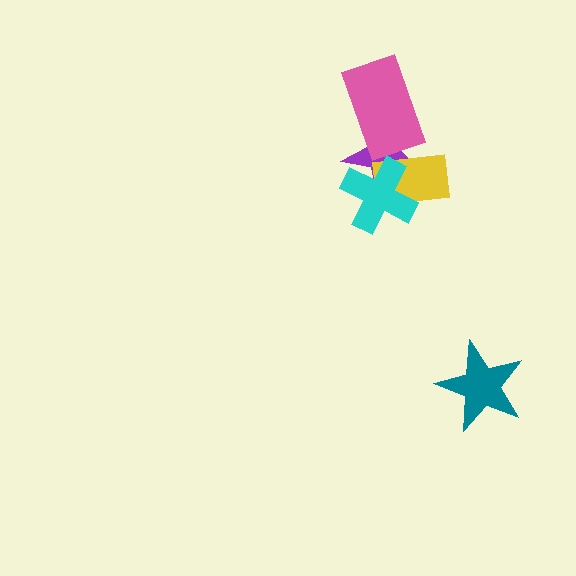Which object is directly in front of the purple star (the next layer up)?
The pink rectangle is directly in front of the purple star.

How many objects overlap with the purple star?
3 objects overlap with the purple star.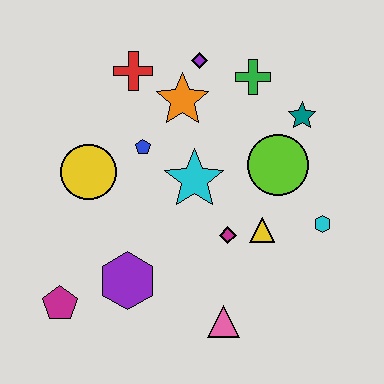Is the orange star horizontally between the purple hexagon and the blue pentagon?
No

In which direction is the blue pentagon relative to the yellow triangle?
The blue pentagon is to the left of the yellow triangle.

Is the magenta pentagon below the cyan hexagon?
Yes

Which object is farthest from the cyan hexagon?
The magenta pentagon is farthest from the cyan hexagon.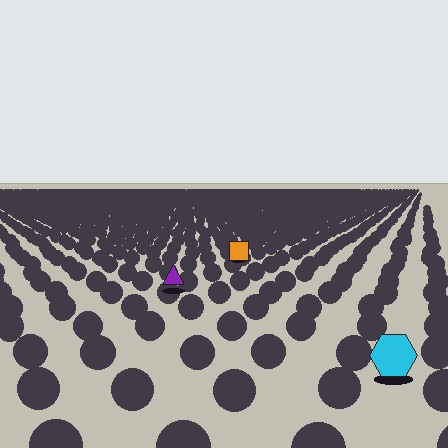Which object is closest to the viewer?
The cyan hexagon is closest. The texture marks near it are larger and more spread out.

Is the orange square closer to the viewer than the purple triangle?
No. The purple triangle is closer — you can tell from the texture gradient: the ground texture is coarser near it.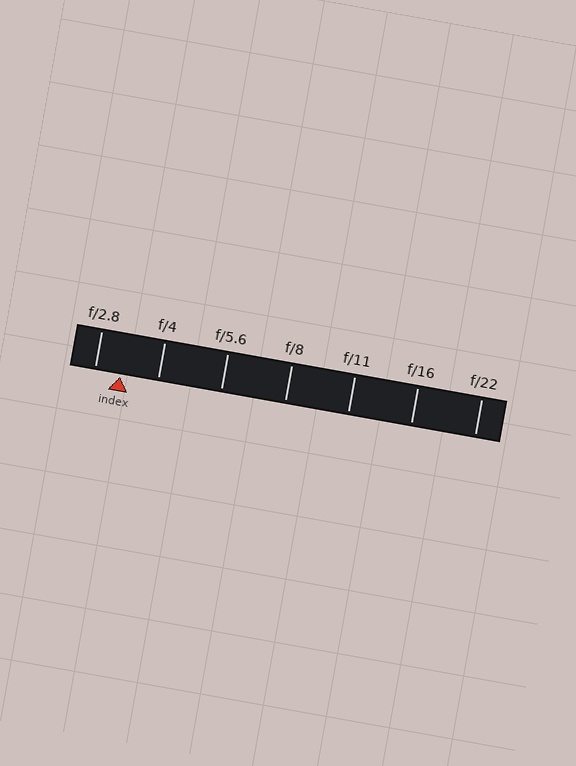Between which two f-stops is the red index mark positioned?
The index mark is between f/2.8 and f/4.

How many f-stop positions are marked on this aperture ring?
There are 7 f-stop positions marked.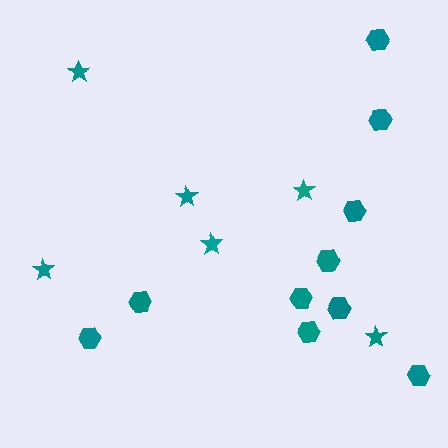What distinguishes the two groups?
There are 2 groups: one group of stars (6) and one group of hexagons (10).